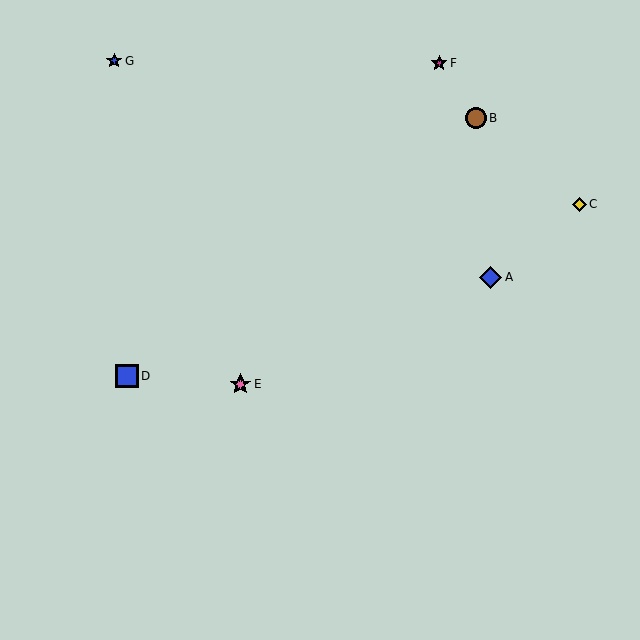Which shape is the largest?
The blue square (labeled D) is the largest.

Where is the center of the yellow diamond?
The center of the yellow diamond is at (580, 204).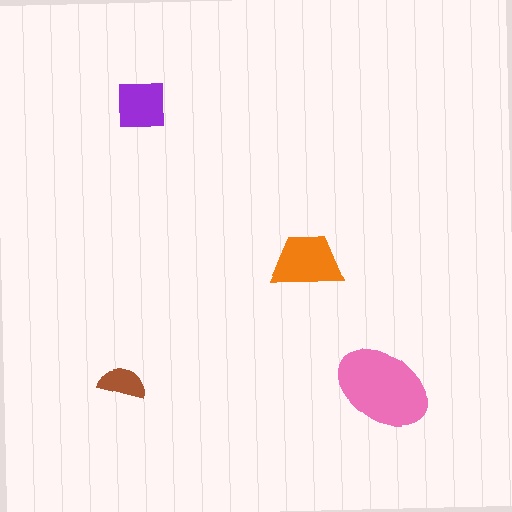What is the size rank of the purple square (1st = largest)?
3rd.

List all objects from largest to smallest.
The pink ellipse, the orange trapezoid, the purple square, the brown semicircle.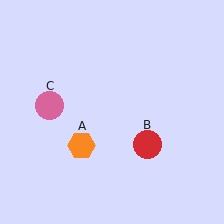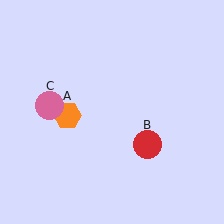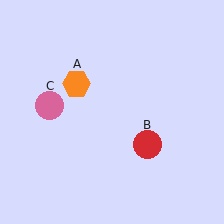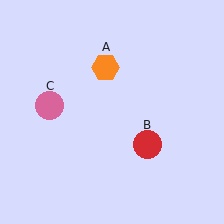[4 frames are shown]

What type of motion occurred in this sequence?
The orange hexagon (object A) rotated clockwise around the center of the scene.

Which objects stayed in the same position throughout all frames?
Red circle (object B) and pink circle (object C) remained stationary.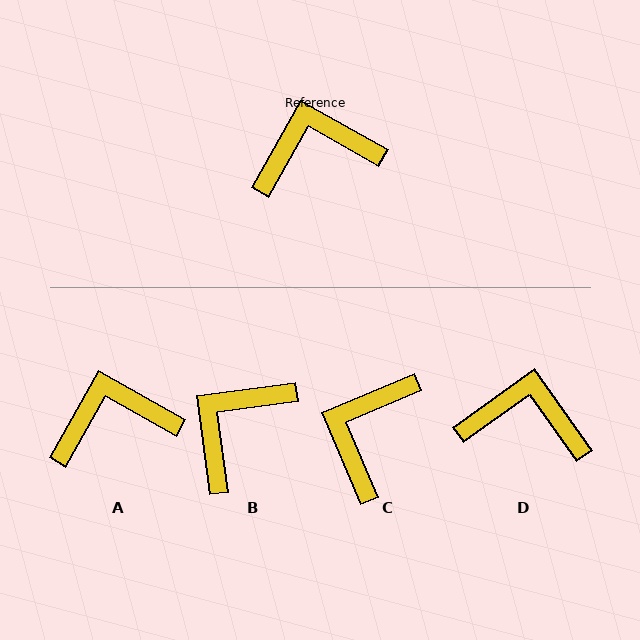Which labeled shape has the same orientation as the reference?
A.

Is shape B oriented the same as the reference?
No, it is off by about 37 degrees.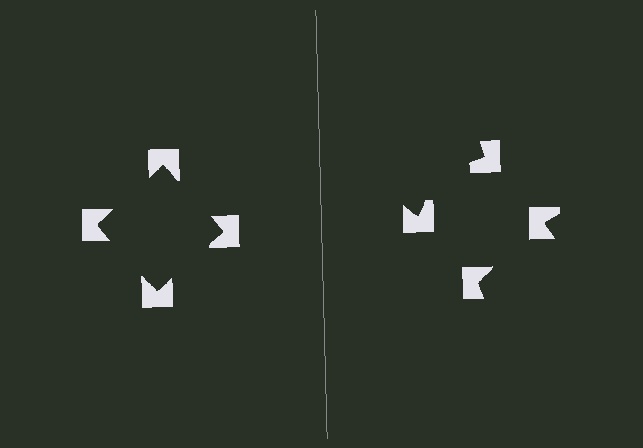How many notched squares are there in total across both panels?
8 — 4 on each side.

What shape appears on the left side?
An illusory square.